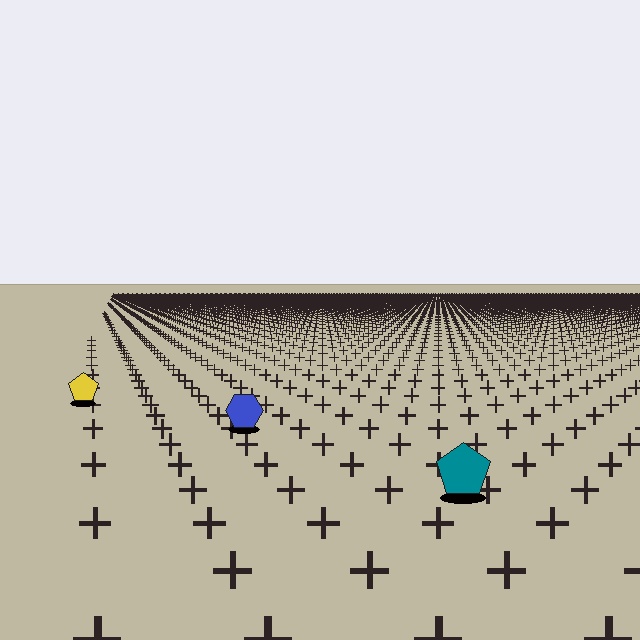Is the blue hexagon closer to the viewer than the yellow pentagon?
Yes. The blue hexagon is closer — you can tell from the texture gradient: the ground texture is coarser near it.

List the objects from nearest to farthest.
From nearest to farthest: the teal pentagon, the blue hexagon, the yellow pentagon.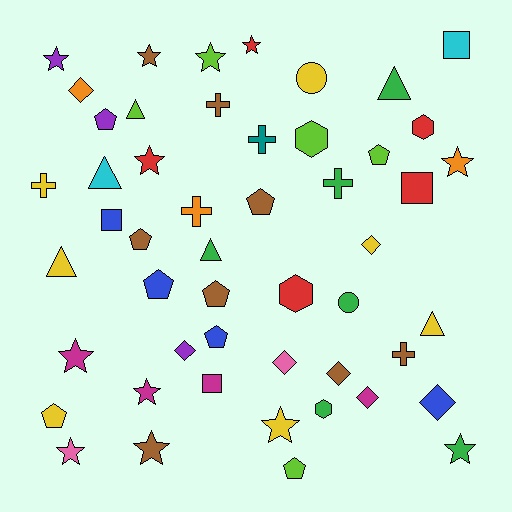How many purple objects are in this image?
There are 3 purple objects.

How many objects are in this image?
There are 50 objects.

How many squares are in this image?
There are 4 squares.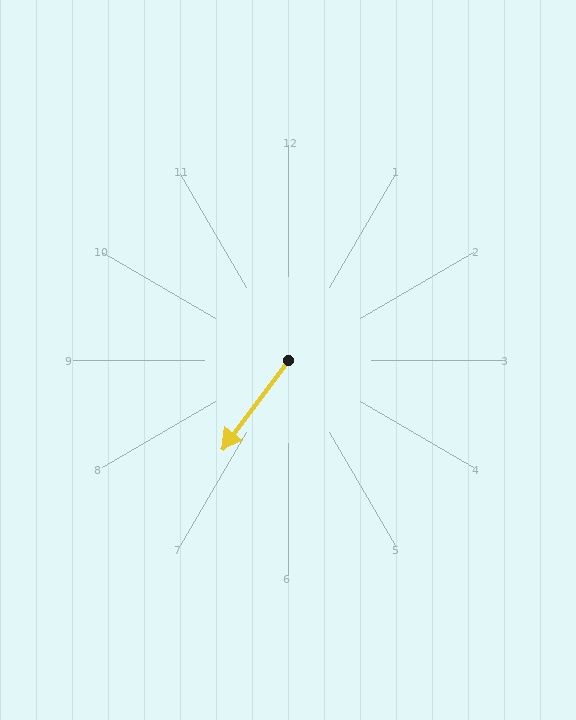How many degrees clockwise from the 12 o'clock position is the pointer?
Approximately 217 degrees.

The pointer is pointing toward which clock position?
Roughly 7 o'clock.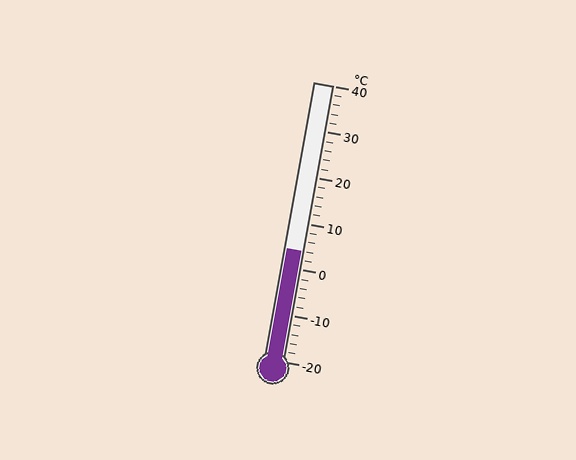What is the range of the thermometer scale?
The thermometer scale ranges from -20°C to 40°C.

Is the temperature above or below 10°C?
The temperature is below 10°C.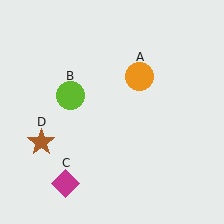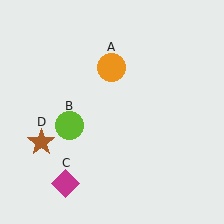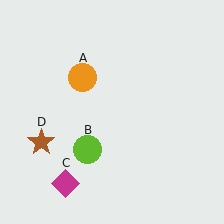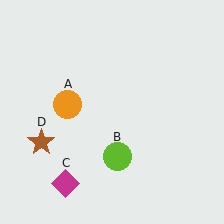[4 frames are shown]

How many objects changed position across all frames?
2 objects changed position: orange circle (object A), lime circle (object B).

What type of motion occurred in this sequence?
The orange circle (object A), lime circle (object B) rotated counterclockwise around the center of the scene.